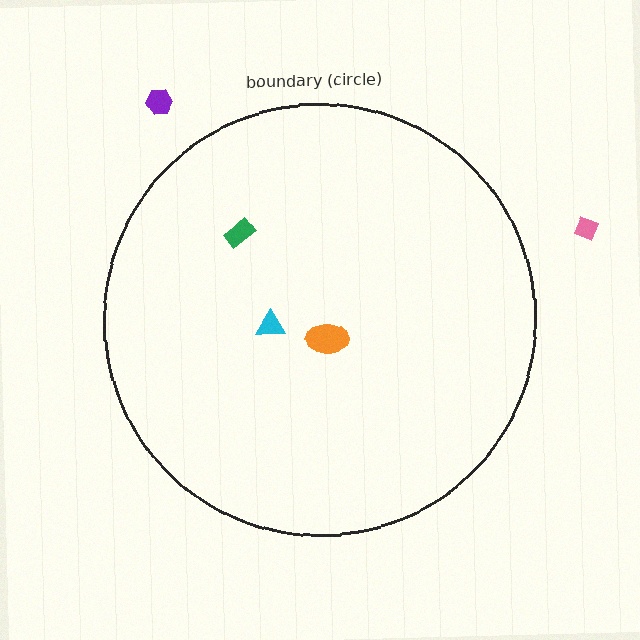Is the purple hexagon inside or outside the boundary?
Outside.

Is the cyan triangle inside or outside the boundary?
Inside.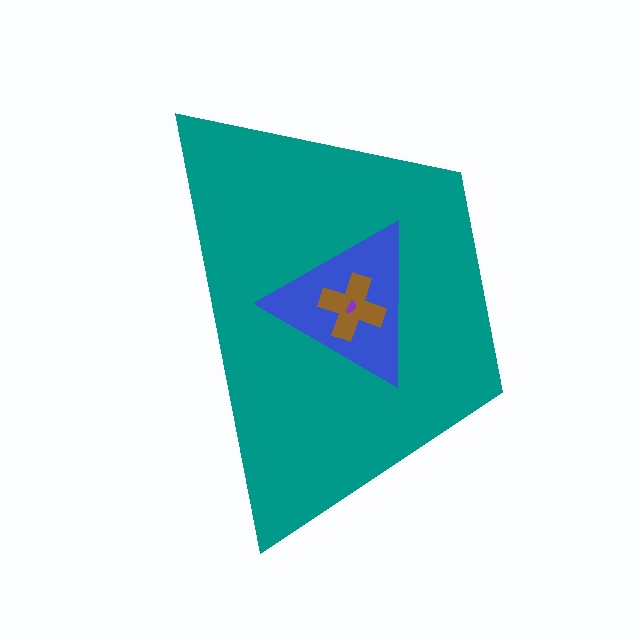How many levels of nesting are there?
4.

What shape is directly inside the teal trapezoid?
The blue triangle.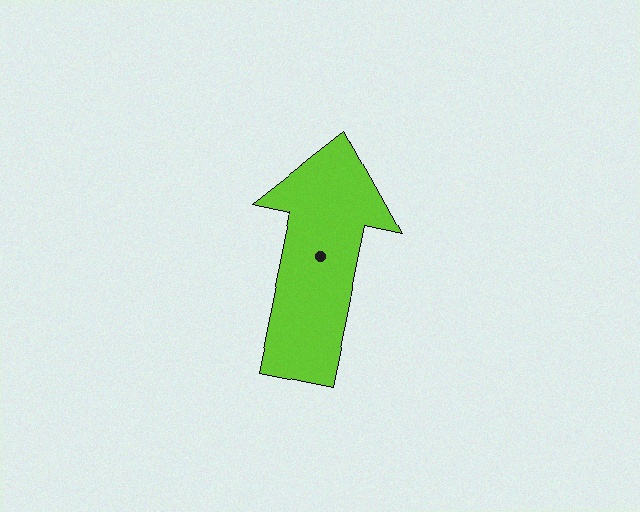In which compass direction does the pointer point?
North.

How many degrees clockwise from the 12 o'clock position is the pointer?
Approximately 12 degrees.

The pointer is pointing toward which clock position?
Roughly 12 o'clock.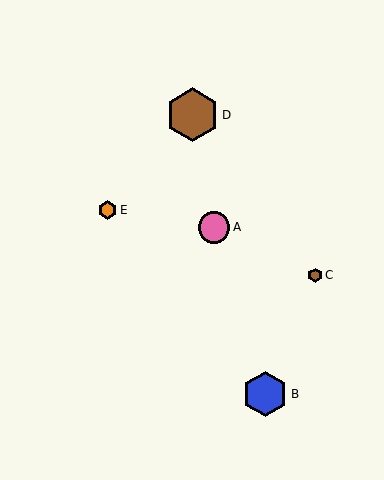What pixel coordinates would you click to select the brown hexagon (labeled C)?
Click at (315, 275) to select the brown hexagon C.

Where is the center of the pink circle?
The center of the pink circle is at (214, 227).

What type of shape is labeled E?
Shape E is an orange hexagon.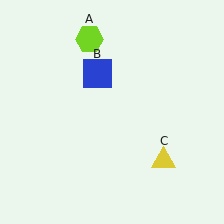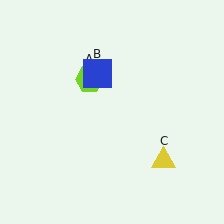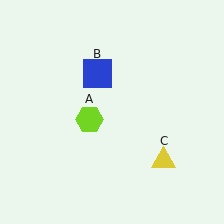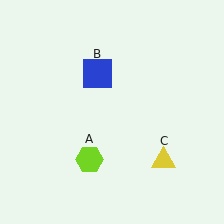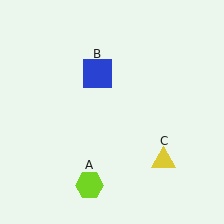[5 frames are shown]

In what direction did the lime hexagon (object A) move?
The lime hexagon (object A) moved down.